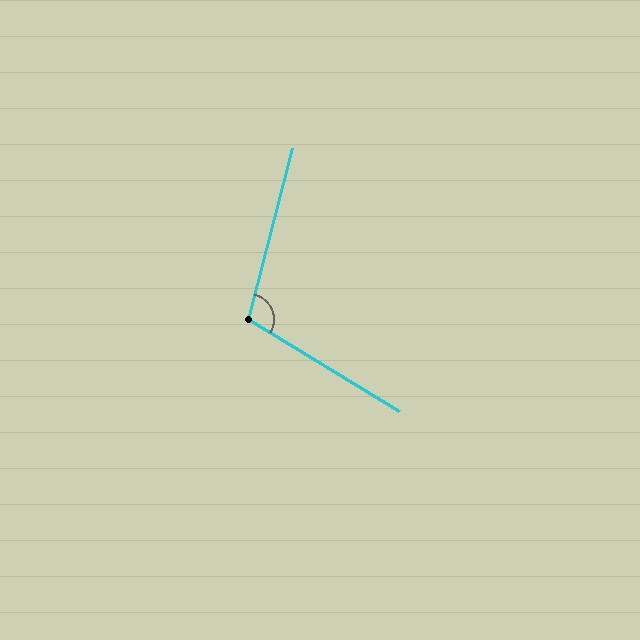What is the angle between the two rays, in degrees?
Approximately 107 degrees.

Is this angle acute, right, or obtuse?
It is obtuse.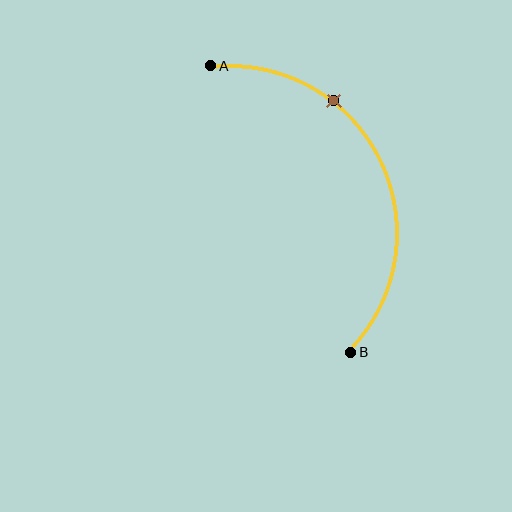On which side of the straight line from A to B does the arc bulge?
The arc bulges to the right of the straight line connecting A and B.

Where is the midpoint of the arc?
The arc midpoint is the point on the curve farthest from the straight line joining A and B. It sits to the right of that line.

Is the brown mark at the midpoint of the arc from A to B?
No. The brown mark lies on the arc but is closer to endpoint A. The arc midpoint would be at the point on the curve equidistant along the arc from both A and B.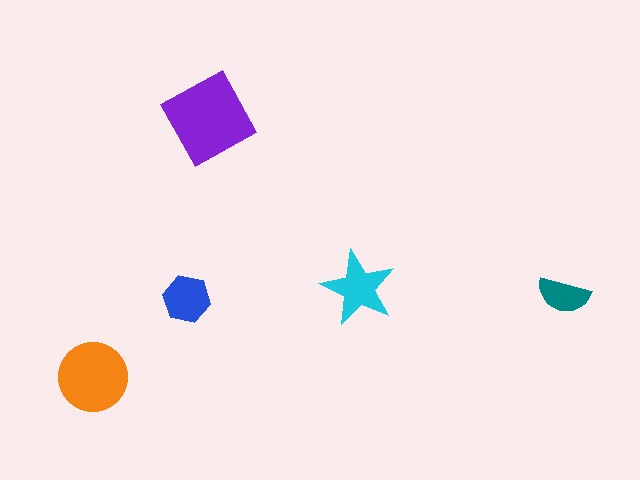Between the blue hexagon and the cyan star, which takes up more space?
The cyan star.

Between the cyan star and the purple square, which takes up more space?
The purple square.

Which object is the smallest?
The teal semicircle.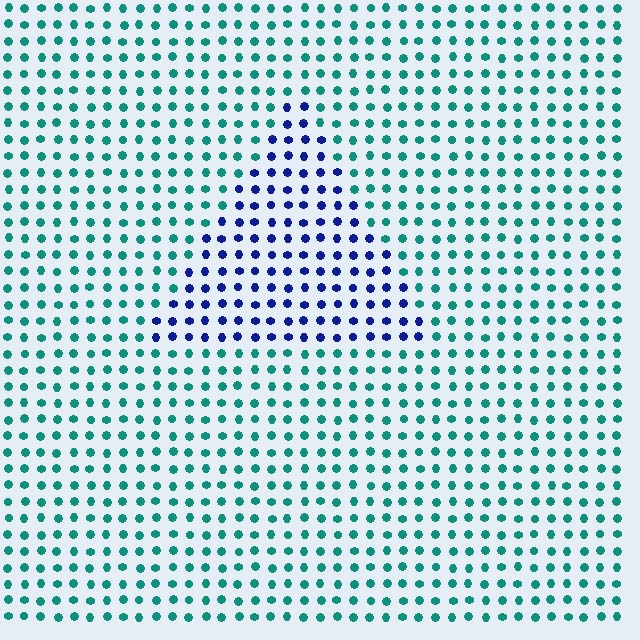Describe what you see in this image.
The image is filled with small teal elements in a uniform arrangement. A triangle-shaped region is visible where the elements are tinted to a slightly different hue, forming a subtle color boundary.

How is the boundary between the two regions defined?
The boundary is defined purely by a slight shift in hue (about 64 degrees). Spacing, size, and orientation are identical on both sides.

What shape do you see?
I see a triangle.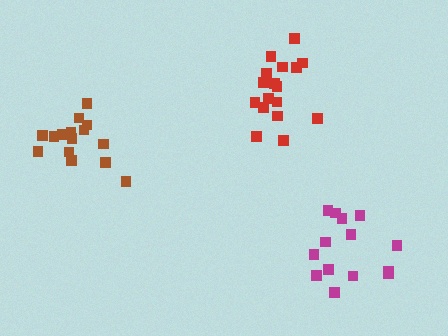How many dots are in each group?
Group 1: 16 dots, Group 2: 14 dots, Group 3: 17 dots (47 total).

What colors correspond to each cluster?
The clusters are colored: brown, magenta, red.